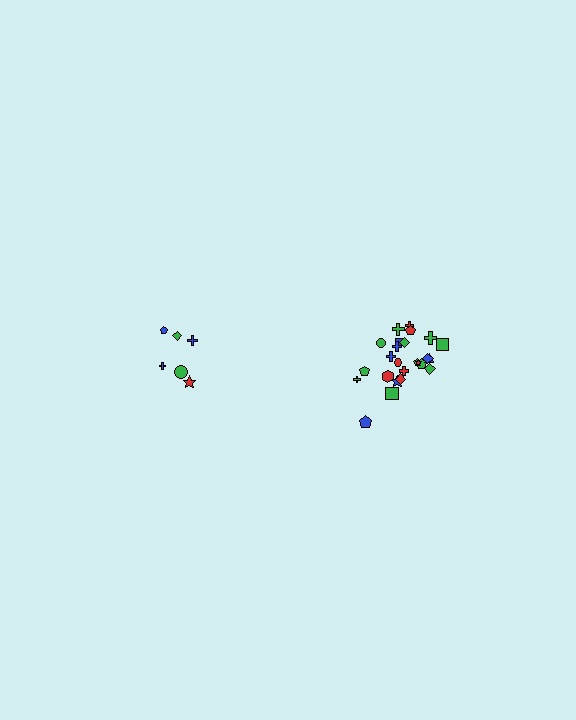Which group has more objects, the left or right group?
The right group.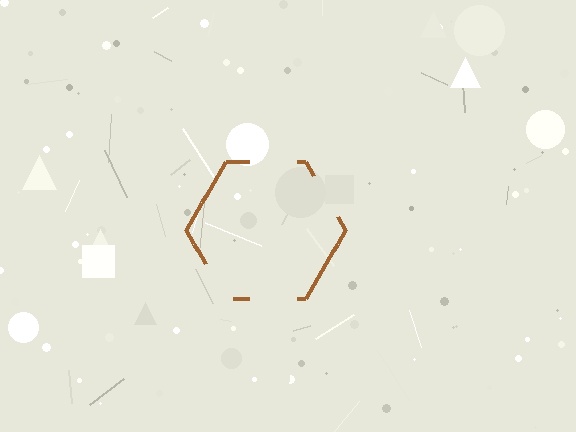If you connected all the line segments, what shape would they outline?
They would outline a hexagon.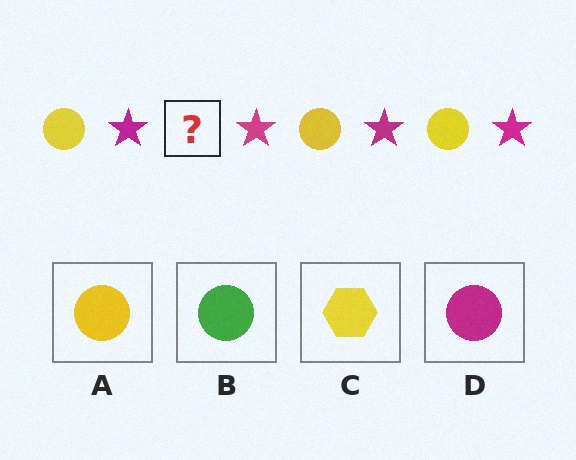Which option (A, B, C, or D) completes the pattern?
A.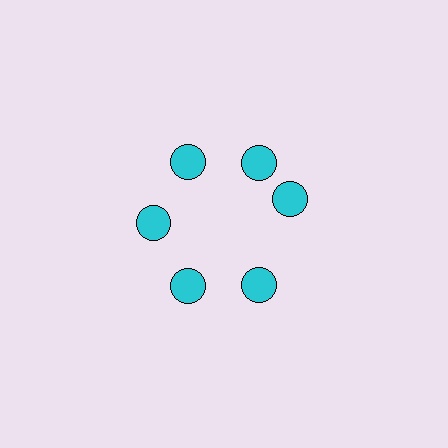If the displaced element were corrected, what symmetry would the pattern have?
It would have 6-fold rotational symmetry — the pattern would map onto itself every 60 degrees.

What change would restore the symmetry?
The symmetry would be restored by rotating it back into even spacing with its neighbors so that all 6 circles sit at equal angles and equal distance from the center.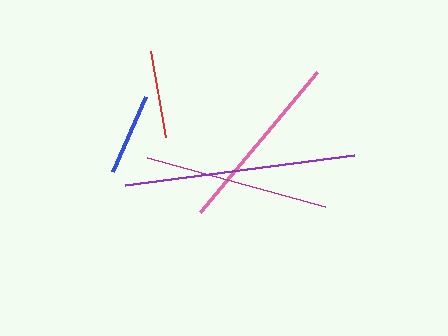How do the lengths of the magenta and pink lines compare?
The magenta and pink lines are approximately the same length.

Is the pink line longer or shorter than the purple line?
The purple line is longer than the pink line.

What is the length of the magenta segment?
The magenta segment is approximately 184 pixels long.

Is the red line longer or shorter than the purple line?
The purple line is longer than the red line.